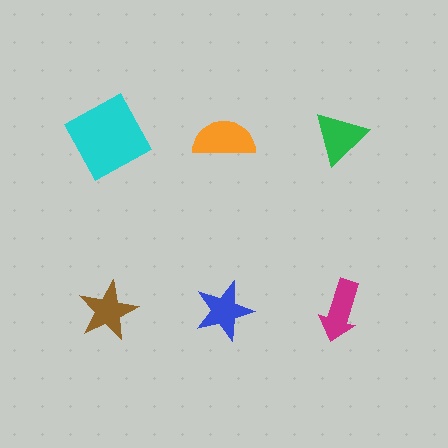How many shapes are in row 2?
3 shapes.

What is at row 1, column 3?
A green triangle.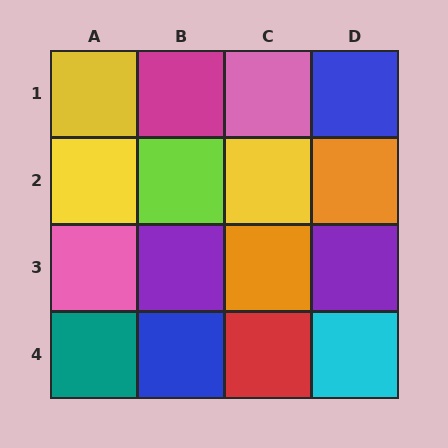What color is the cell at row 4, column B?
Blue.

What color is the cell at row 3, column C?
Orange.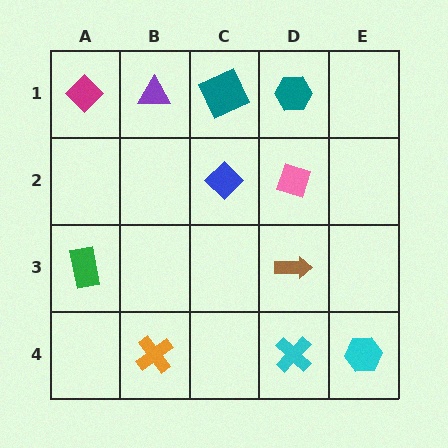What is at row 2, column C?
A blue diamond.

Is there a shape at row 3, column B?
No, that cell is empty.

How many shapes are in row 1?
4 shapes.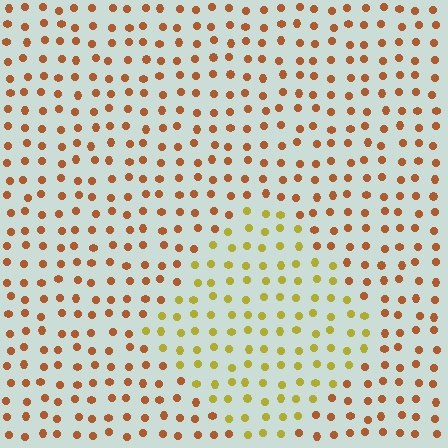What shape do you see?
I see a diamond.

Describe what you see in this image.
The image is filled with small brown elements in a uniform arrangement. A diamond-shaped region is visible where the elements are tinted to a slightly different hue, forming a subtle color boundary.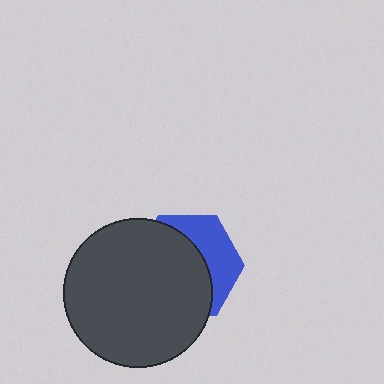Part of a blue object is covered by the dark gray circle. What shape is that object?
It is a hexagon.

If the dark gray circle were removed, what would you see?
You would see the complete blue hexagon.